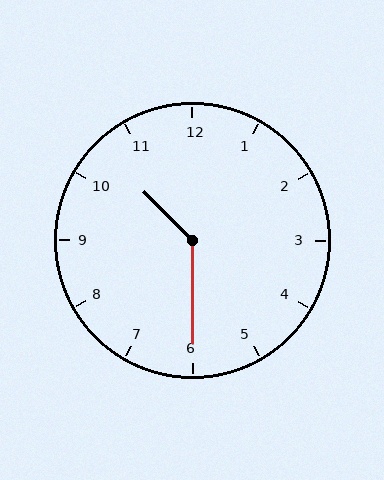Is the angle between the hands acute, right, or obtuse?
It is obtuse.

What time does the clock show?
10:30.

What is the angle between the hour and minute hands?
Approximately 135 degrees.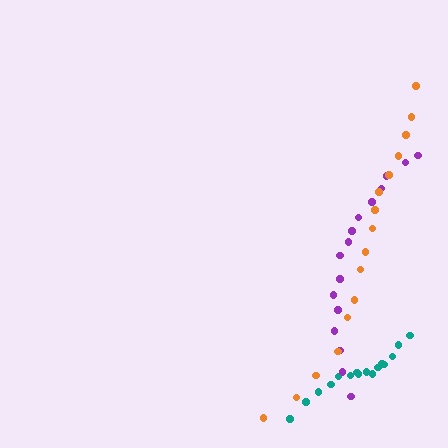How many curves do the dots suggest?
There are 3 distinct paths.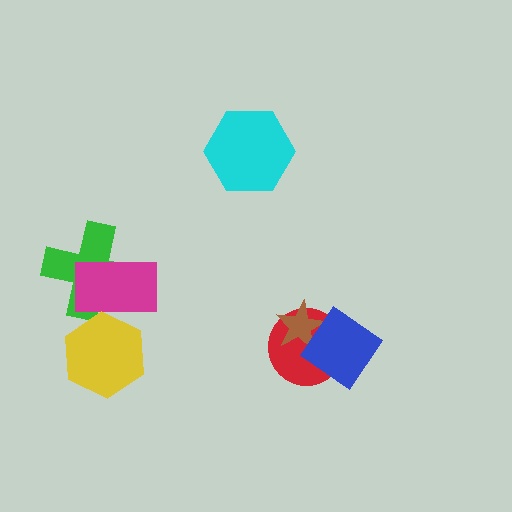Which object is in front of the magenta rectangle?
The yellow hexagon is in front of the magenta rectangle.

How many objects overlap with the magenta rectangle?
2 objects overlap with the magenta rectangle.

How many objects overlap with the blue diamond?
2 objects overlap with the blue diamond.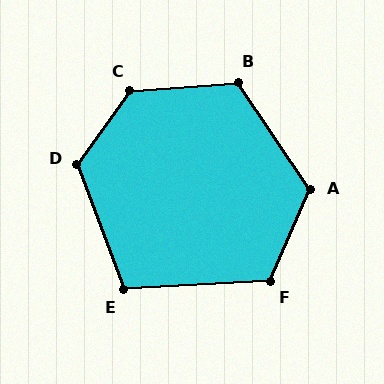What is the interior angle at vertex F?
Approximately 117 degrees (obtuse).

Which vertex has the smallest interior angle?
E, at approximately 108 degrees.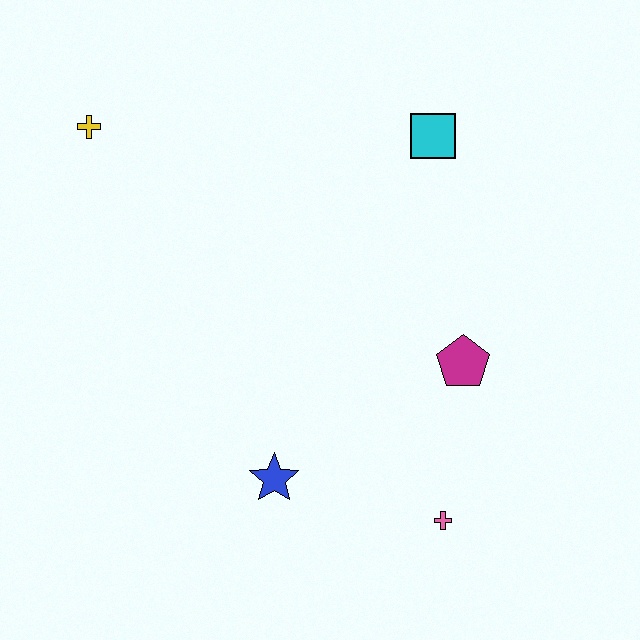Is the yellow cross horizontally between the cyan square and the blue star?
No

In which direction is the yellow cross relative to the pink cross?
The yellow cross is above the pink cross.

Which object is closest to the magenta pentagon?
The pink cross is closest to the magenta pentagon.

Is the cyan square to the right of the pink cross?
No